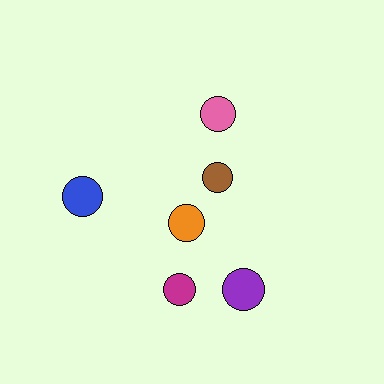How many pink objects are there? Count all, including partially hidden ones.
There is 1 pink object.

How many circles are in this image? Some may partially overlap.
There are 6 circles.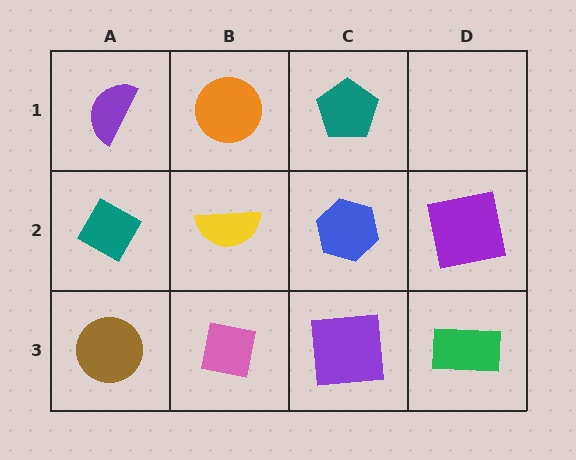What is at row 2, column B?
A yellow semicircle.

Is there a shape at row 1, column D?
No, that cell is empty.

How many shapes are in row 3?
4 shapes.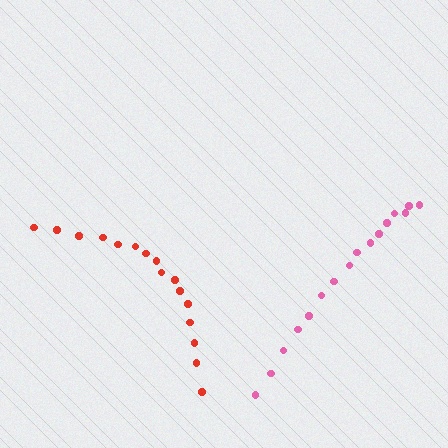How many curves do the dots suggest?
There are 2 distinct paths.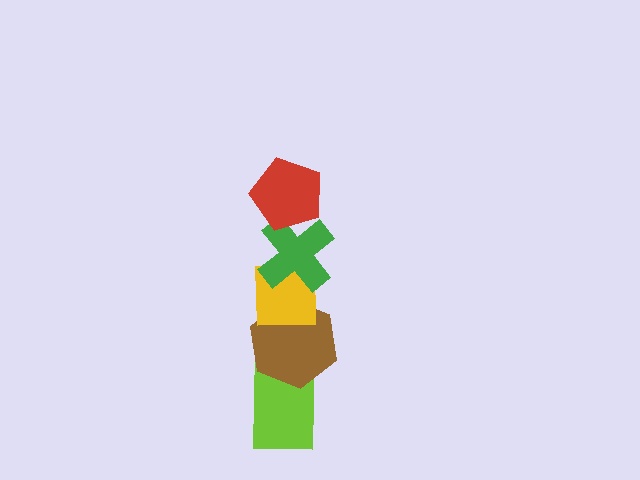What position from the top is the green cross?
The green cross is 2nd from the top.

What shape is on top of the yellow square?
The green cross is on top of the yellow square.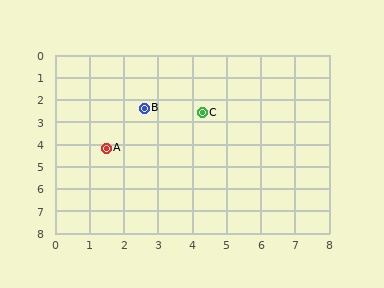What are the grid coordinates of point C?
Point C is at approximately (4.3, 2.6).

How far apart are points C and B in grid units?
Points C and B are about 1.7 grid units apart.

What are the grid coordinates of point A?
Point A is at approximately (1.5, 4.2).